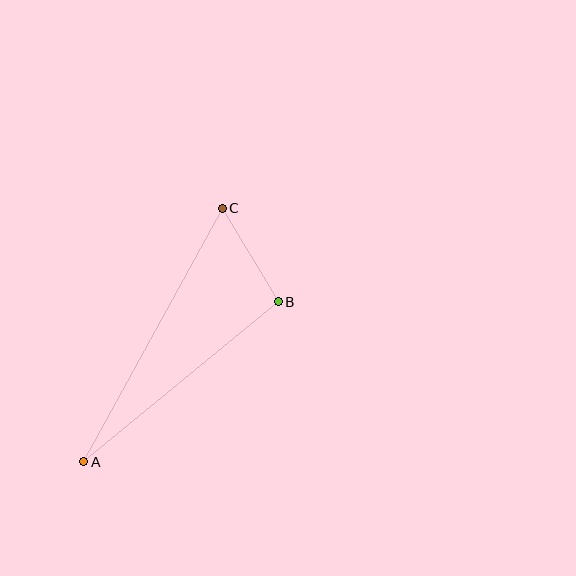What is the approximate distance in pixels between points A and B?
The distance between A and B is approximately 252 pixels.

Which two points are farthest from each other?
Points A and C are farthest from each other.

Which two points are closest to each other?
Points B and C are closest to each other.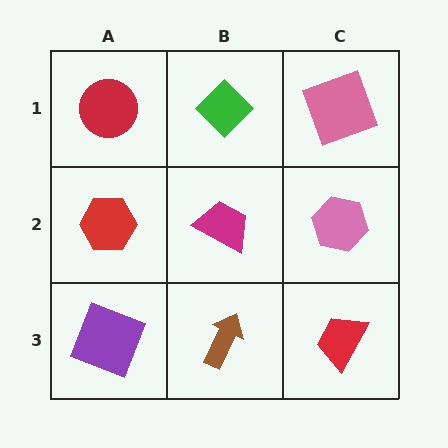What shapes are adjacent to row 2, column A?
A red circle (row 1, column A), a purple square (row 3, column A), a magenta trapezoid (row 2, column B).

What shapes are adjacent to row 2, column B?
A green diamond (row 1, column B), a brown arrow (row 3, column B), a red hexagon (row 2, column A), a pink hexagon (row 2, column C).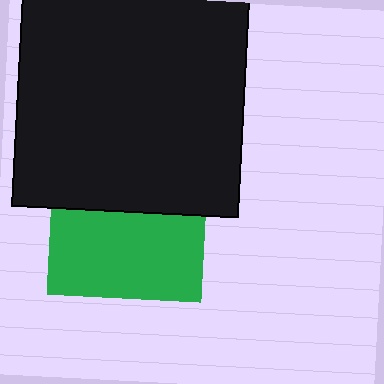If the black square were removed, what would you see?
You would see the complete green square.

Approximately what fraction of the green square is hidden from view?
Roughly 44% of the green square is hidden behind the black square.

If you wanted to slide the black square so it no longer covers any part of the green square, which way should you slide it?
Slide it up — that is the most direct way to separate the two shapes.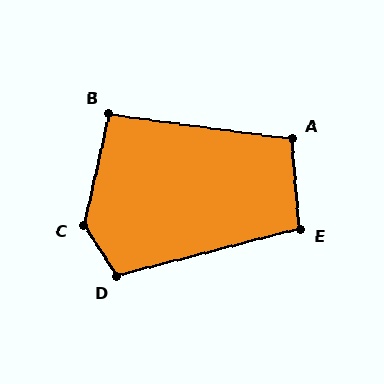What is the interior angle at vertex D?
Approximately 108 degrees (obtuse).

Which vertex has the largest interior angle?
C, at approximately 134 degrees.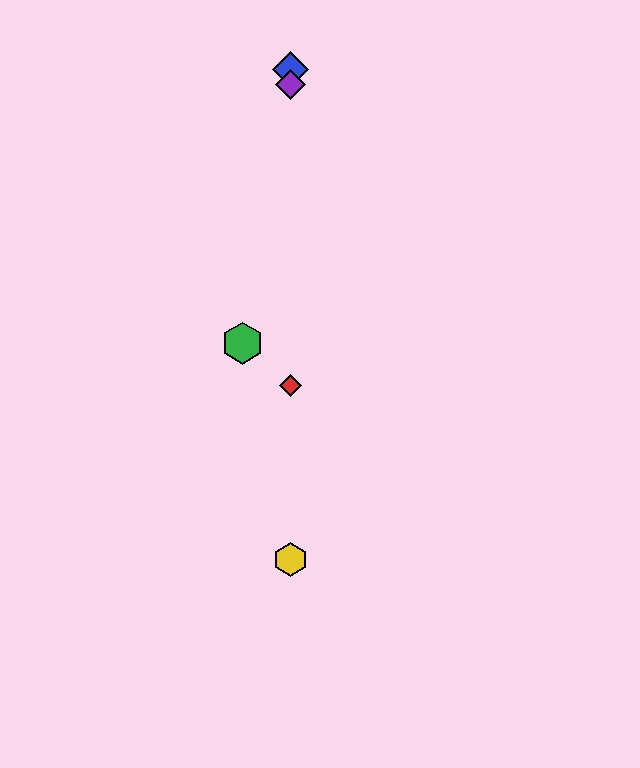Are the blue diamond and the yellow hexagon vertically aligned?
Yes, both are at x≈291.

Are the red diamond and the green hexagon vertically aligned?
No, the red diamond is at x≈291 and the green hexagon is at x≈242.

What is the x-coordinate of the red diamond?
The red diamond is at x≈291.